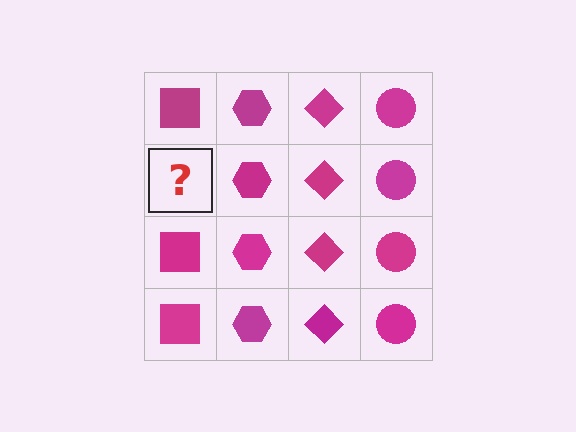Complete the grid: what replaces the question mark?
The question mark should be replaced with a magenta square.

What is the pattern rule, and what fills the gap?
The rule is that each column has a consistent shape. The gap should be filled with a magenta square.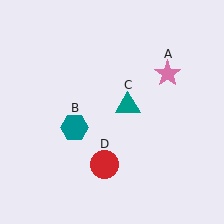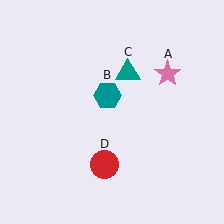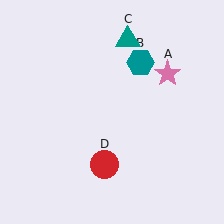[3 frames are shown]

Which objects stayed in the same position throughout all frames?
Pink star (object A) and red circle (object D) remained stationary.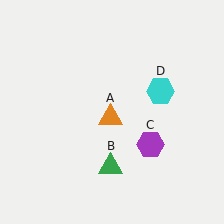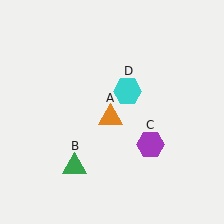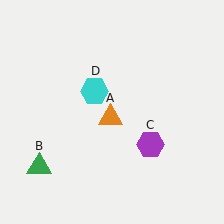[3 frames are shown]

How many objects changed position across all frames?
2 objects changed position: green triangle (object B), cyan hexagon (object D).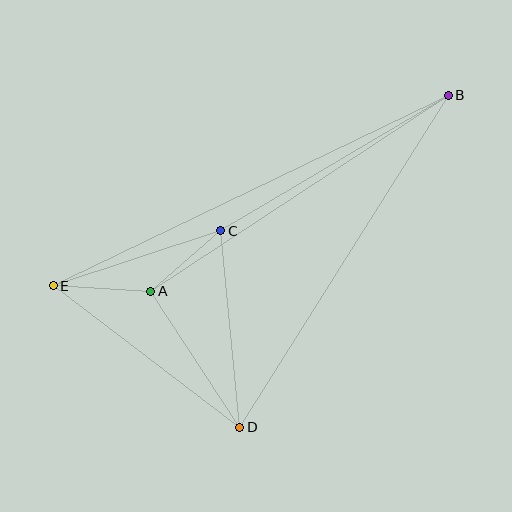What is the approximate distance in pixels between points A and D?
The distance between A and D is approximately 162 pixels.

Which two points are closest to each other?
Points A and C are closest to each other.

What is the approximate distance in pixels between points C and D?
The distance between C and D is approximately 197 pixels.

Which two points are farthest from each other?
Points B and E are farthest from each other.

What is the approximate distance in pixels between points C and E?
The distance between C and E is approximately 176 pixels.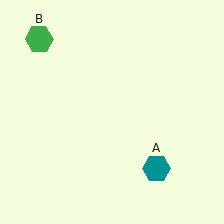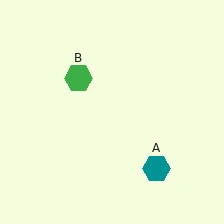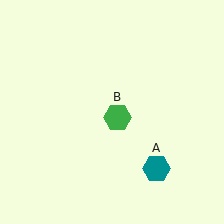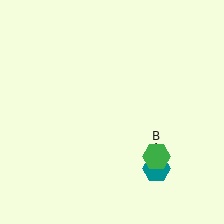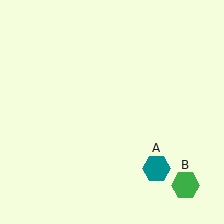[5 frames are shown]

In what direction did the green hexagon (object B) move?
The green hexagon (object B) moved down and to the right.